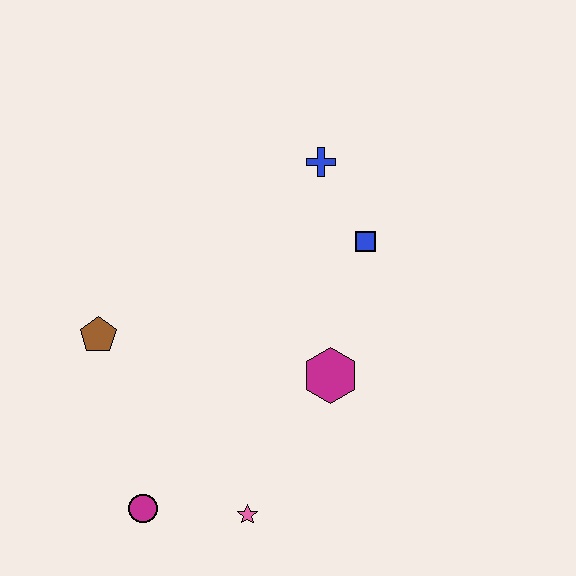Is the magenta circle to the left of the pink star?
Yes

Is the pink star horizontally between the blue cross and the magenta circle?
Yes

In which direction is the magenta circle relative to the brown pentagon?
The magenta circle is below the brown pentagon.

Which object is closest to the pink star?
The magenta circle is closest to the pink star.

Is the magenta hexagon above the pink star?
Yes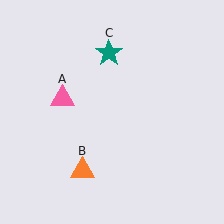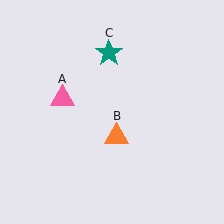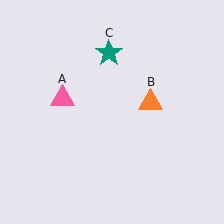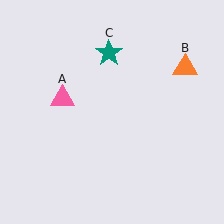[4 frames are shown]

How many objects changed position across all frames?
1 object changed position: orange triangle (object B).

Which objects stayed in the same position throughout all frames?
Pink triangle (object A) and teal star (object C) remained stationary.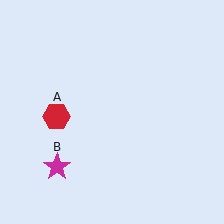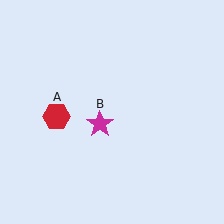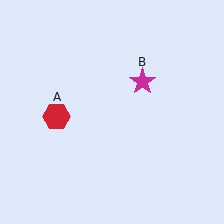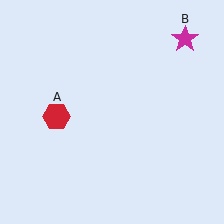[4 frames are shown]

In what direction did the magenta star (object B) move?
The magenta star (object B) moved up and to the right.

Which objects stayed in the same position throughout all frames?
Red hexagon (object A) remained stationary.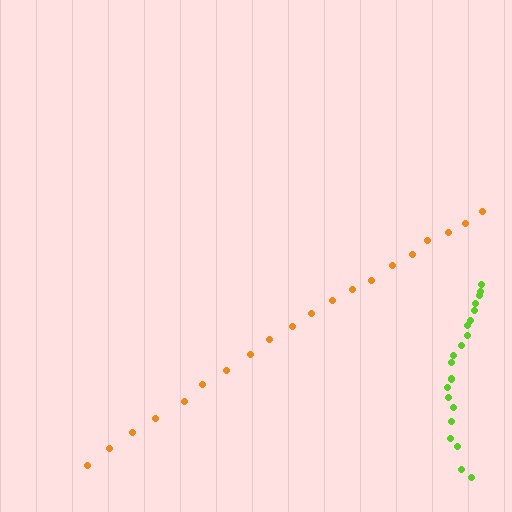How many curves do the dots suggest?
There are 2 distinct paths.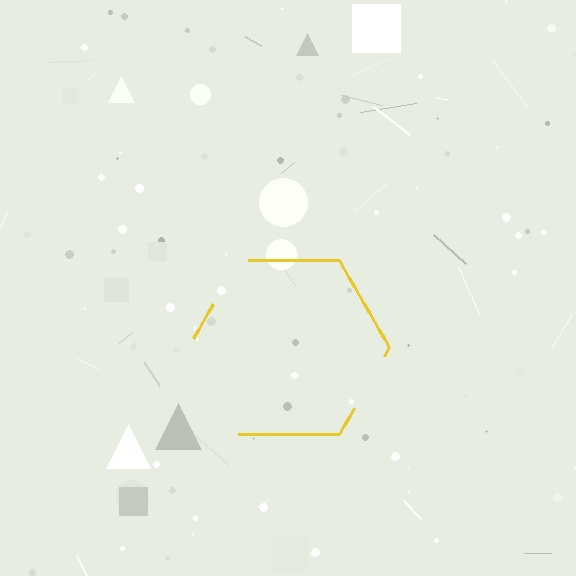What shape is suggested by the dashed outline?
The dashed outline suggests a hexagon.